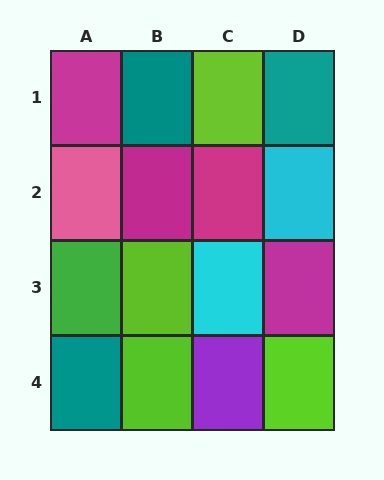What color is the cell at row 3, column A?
Green.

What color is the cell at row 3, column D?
Magenta.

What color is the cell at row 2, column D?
Cyan.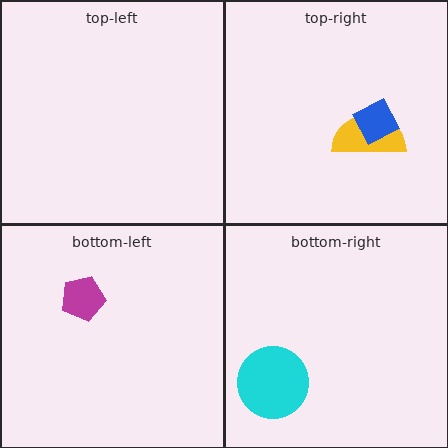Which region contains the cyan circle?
The bottom-right region.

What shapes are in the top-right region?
The yellow semicircle, the blue diamond.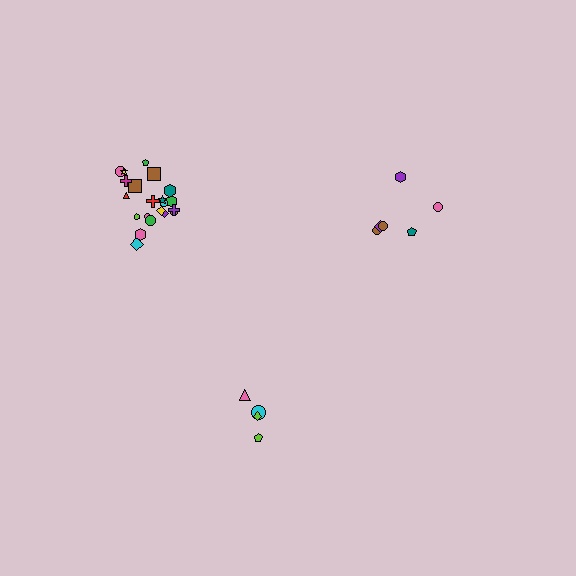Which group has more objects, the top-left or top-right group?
The top-left group.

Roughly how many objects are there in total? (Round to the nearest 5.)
Roughly 30 objects in total.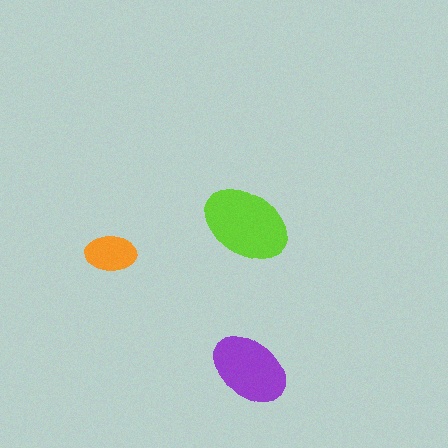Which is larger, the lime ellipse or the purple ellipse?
The lime one.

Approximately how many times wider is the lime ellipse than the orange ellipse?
About 1.5 times wider.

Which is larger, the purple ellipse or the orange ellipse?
The purple one.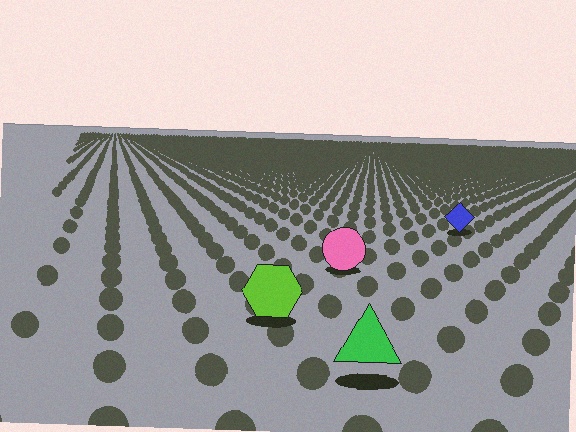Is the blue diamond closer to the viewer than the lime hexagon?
No. The lime hexagon is closer — you can tell from the texture gradient: the ground texture is coarser near it.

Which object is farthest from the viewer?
The blue diamond is farthest from the viewer. It appears smaller and the ground texture around it is denser.